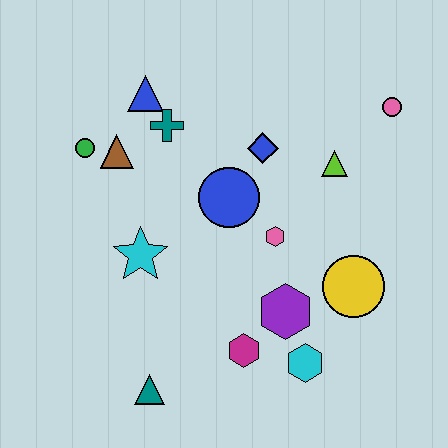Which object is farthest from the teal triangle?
The pink circle is farthest from the teal triangle.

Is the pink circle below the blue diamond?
No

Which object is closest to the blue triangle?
The teal cross is closest to the blue triangle.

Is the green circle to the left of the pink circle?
Yes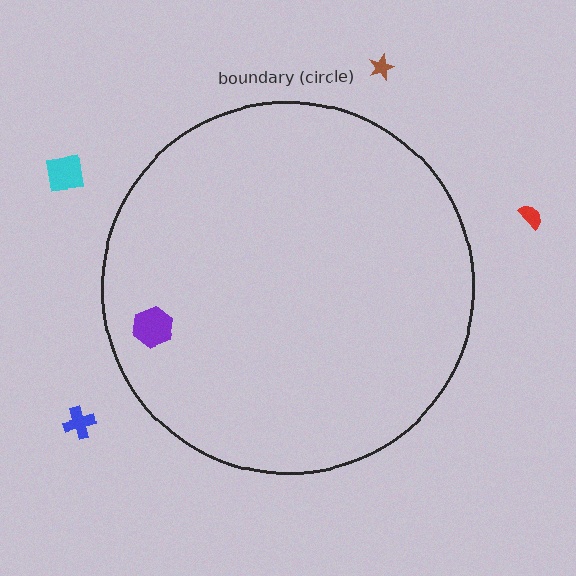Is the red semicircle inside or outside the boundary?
Outside.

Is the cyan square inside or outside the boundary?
Outside.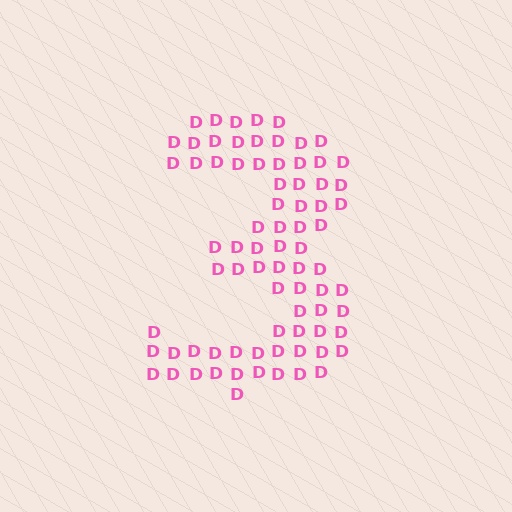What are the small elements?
The small elements are letter D's.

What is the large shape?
The large shape is the digit 3.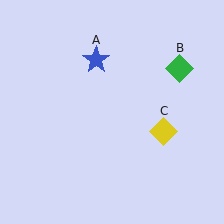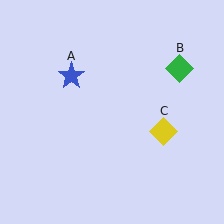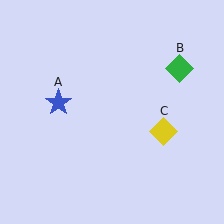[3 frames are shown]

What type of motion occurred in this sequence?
The blue star (object A) rotated counterclockwise around the center of the scene.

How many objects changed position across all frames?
1 object changed position: blue star (object A).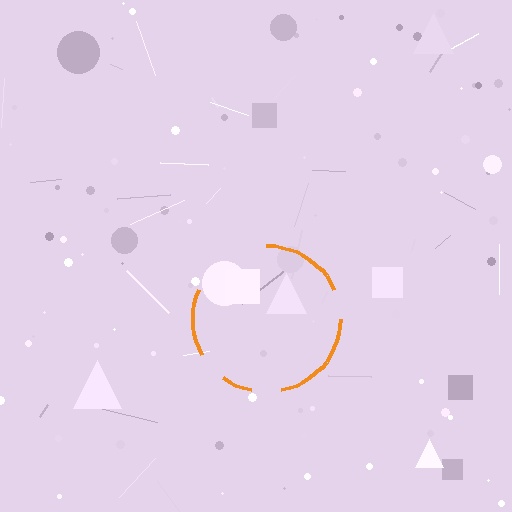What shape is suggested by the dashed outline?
The dashed outline suggests a circle.